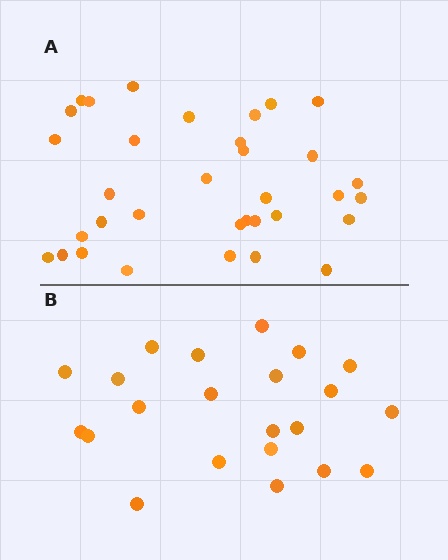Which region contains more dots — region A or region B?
Region A (the top region) has more dots.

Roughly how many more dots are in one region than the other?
Region A has roughly 12 or so more dots than region B.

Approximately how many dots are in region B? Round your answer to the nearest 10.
About 20 dots. (The exact count is 22, which rounds to 20.)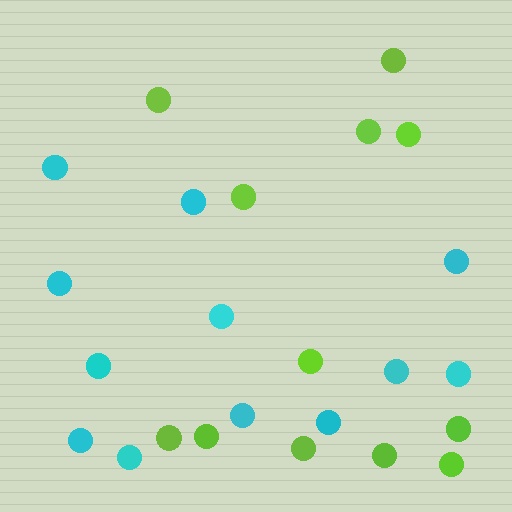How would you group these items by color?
There are 2 groups: one group of cyan circles (12) and one group of lime circles (12).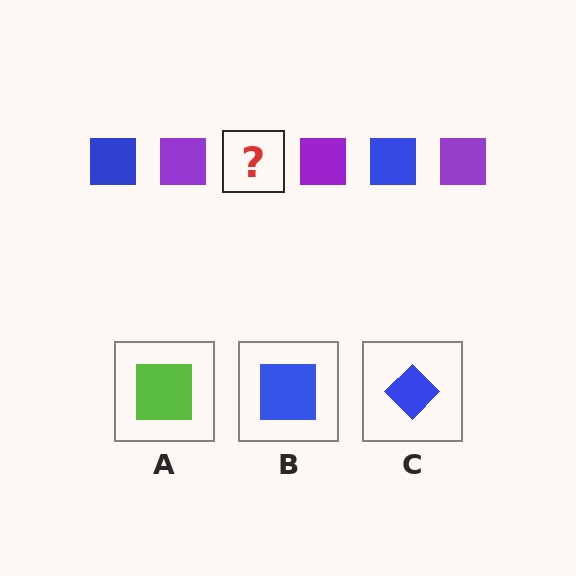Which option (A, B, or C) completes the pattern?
B.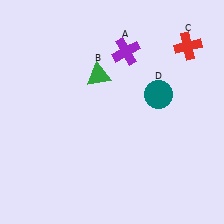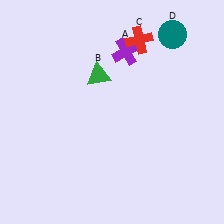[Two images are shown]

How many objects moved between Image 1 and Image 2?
2 objects moved between the two images.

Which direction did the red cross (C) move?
The red cross (C) moved left.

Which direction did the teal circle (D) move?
The teal circle (D) moved up.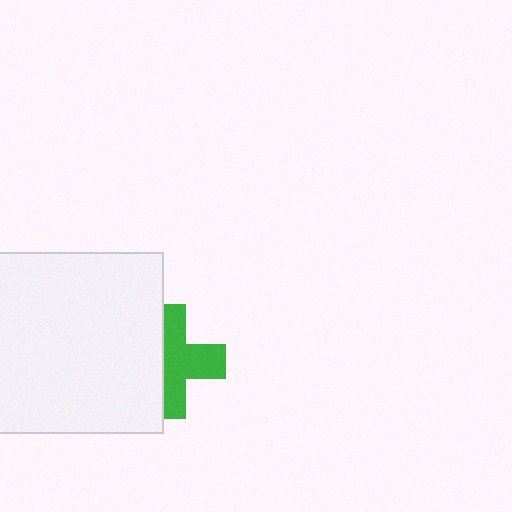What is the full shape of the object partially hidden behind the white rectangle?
The partially hidden object is a green cross.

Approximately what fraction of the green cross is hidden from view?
Roughly 42% of the green cross is hidden behind the white rectangle.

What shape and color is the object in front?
The object in front is a white rectangle.